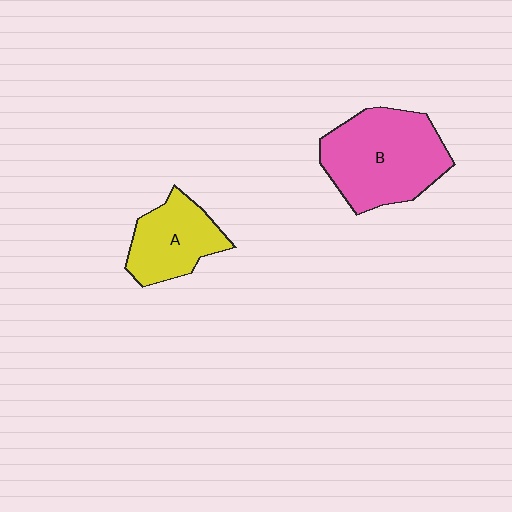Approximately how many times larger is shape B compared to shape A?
Approximately 1.6 times.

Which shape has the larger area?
Shape B (pink).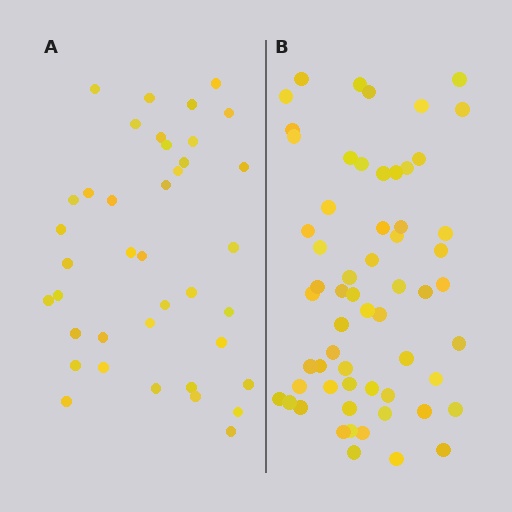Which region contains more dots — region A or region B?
Region B (the right region) has more dots.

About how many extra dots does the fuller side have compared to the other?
Region B has approximately 20 more dots than region A.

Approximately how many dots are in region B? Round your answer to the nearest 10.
About 60 dots.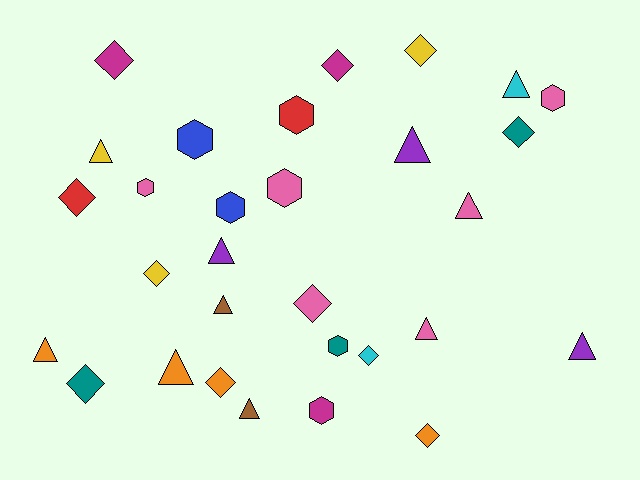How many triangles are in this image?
There are 11 triangles.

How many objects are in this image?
There are 30 objects.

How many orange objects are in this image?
There are 4 orange objects.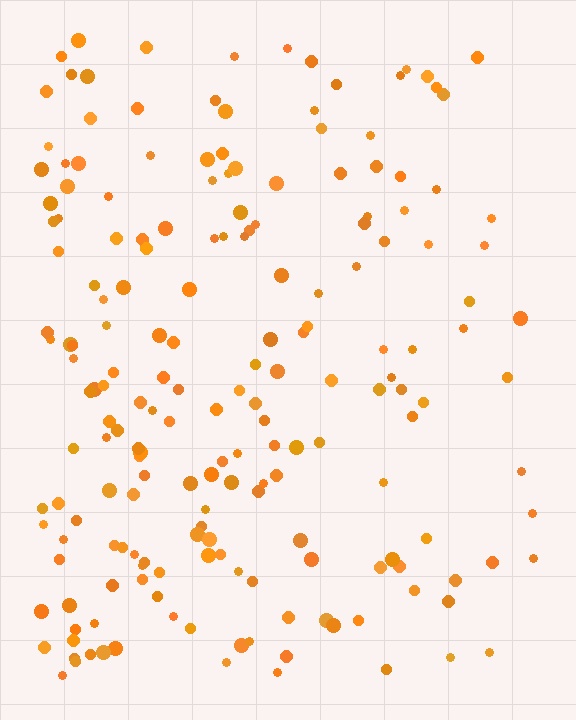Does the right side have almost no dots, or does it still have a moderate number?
Still a moderate number, just noticeably fewer than the left.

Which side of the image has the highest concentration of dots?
The left.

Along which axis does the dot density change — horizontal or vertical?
Horizontal.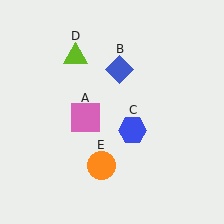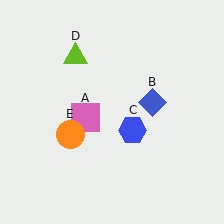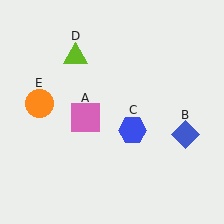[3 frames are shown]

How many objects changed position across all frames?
2 objects changed position: blue diamond (object B), orange circle (object E).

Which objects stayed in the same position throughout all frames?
Pink square (object A) and blue hexagon (object C) and lime triangle (object D) remained stationary.